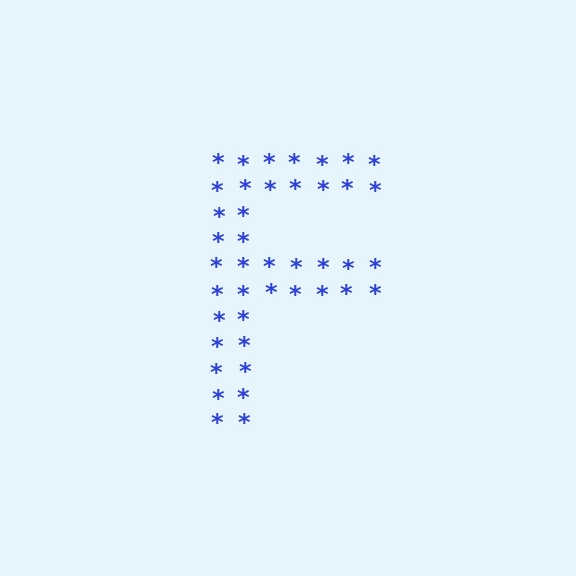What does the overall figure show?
The overall figure shows the letter F.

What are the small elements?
The small elements are asterisks.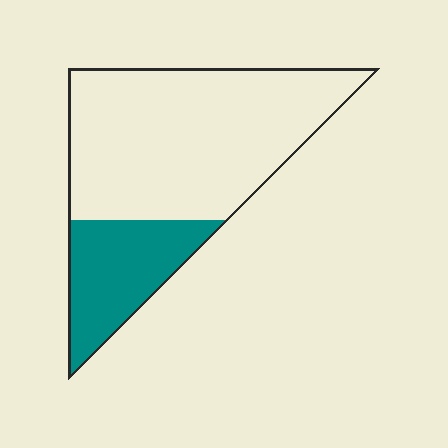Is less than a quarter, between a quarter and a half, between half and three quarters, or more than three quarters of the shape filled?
Between a quarter and a half.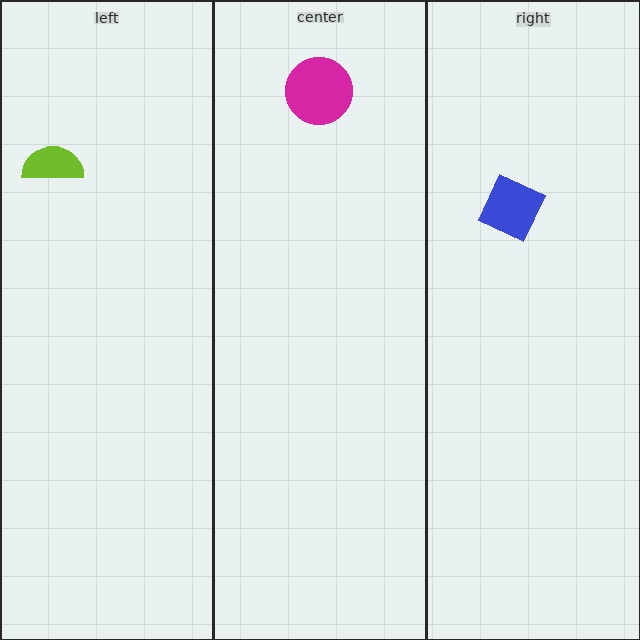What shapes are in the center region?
The magenta circle.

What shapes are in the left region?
The lime semicircle.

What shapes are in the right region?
The blue diamond.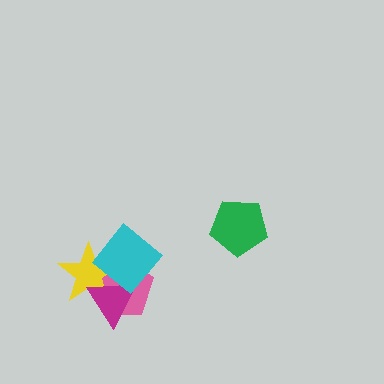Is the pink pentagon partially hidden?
Yes, it is partially covered by another shape.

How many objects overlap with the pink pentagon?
3 objects overlap with the pink pentagon.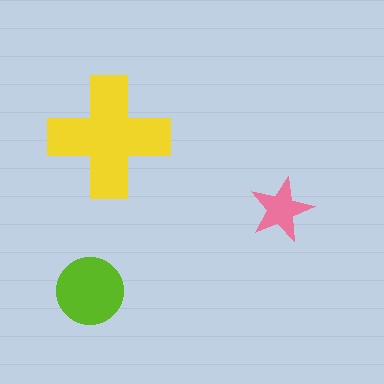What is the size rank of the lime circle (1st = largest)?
2nd.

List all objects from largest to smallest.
The yellow cross, the lime circle, the pink star.